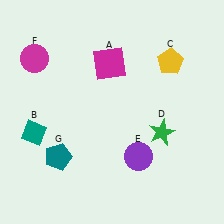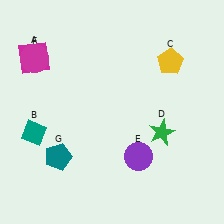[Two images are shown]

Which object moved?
The magenta square (A) moved left.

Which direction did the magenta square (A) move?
The magenta square (A) moved left.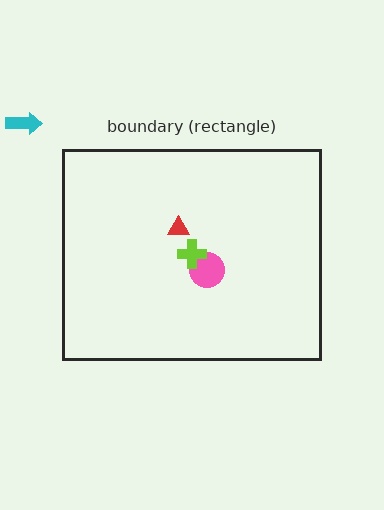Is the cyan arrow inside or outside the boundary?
Outside.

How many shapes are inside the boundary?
3 inside, 1 outside.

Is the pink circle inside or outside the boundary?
Inside.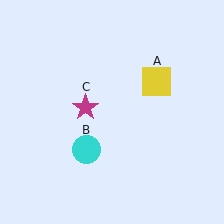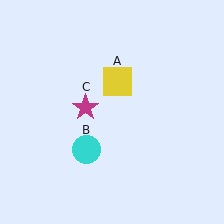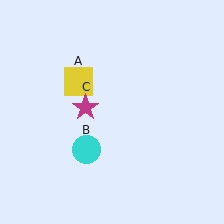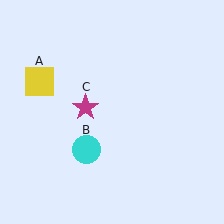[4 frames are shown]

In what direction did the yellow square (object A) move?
The yellow square (object A) moved left.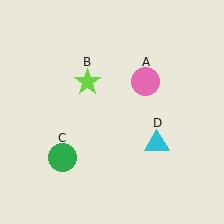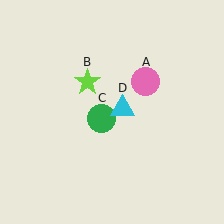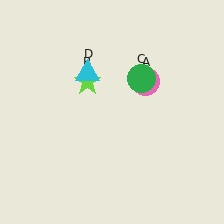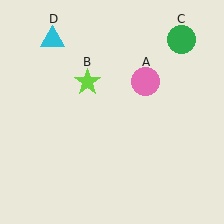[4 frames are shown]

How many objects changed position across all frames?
2 objects changed position: green circle (object C), cyan triangle (object D).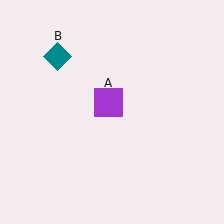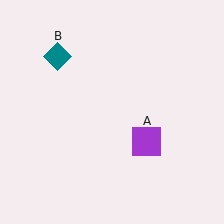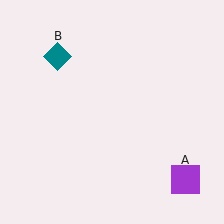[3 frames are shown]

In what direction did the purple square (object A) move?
The purple square (object A) moved down and to the right.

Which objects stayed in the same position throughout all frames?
Teal diamond (object B) remained stationary.